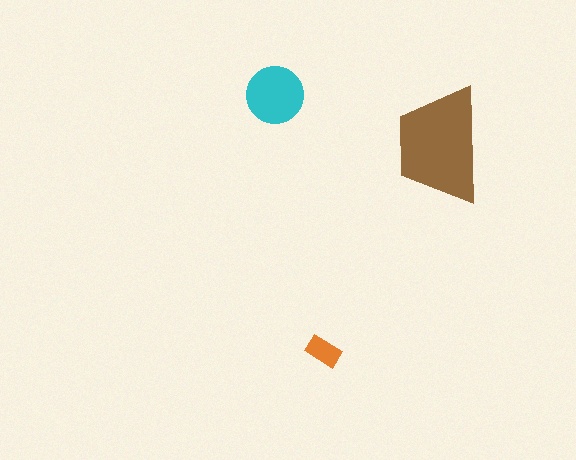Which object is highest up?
The cyan circle is topmost.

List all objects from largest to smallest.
The brown trapezoid, the cyan circle, the orange rectangle.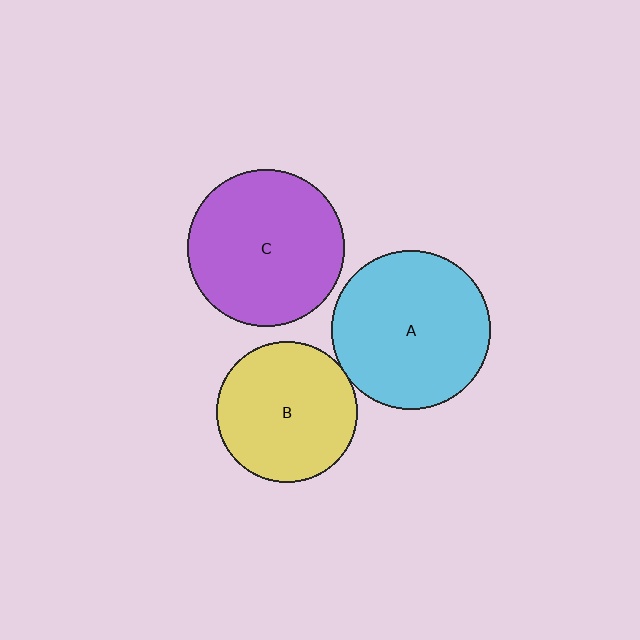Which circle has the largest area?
Circle A (cyan).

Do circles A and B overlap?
Yes.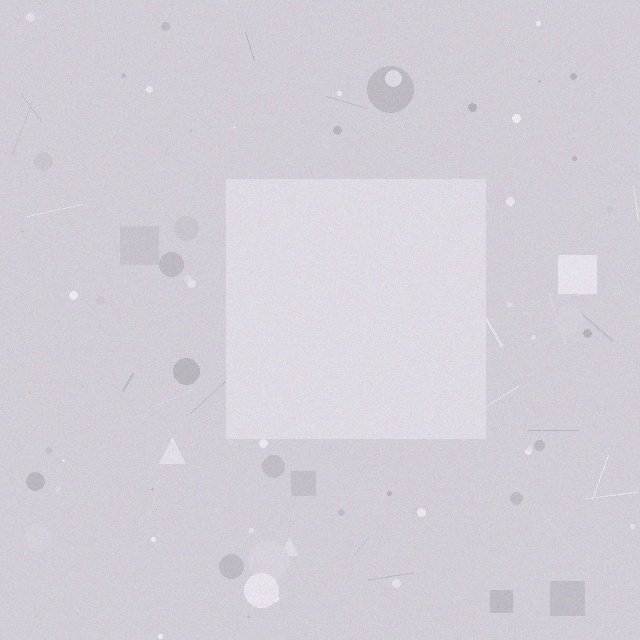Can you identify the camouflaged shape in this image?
The camouflaged shape is a square.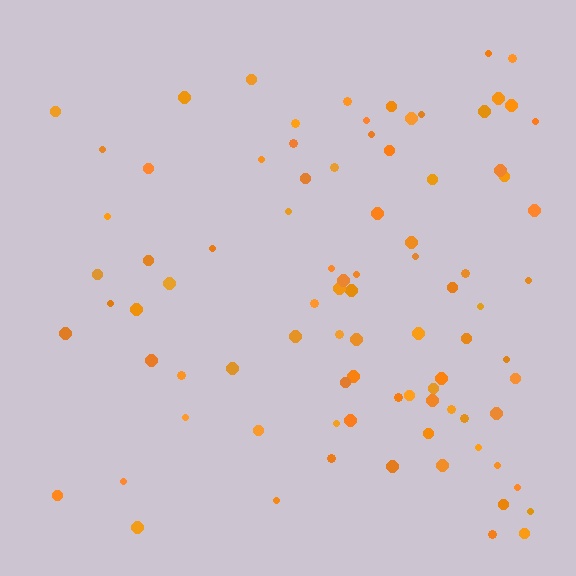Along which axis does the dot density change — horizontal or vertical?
Horizontal.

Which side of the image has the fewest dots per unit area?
The left.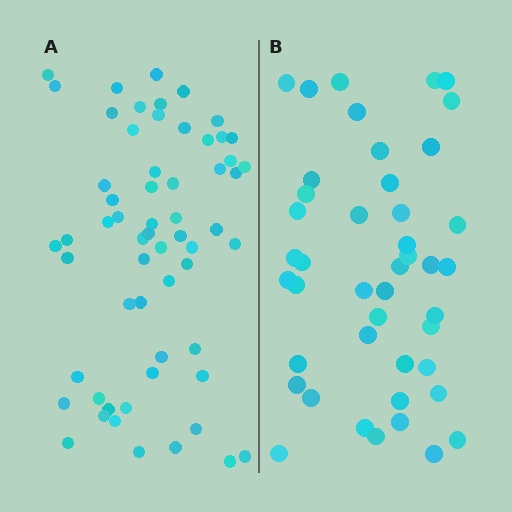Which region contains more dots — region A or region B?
Region A (the left region) has more dots.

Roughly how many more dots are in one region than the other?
Region A has approximately 15 more dots than region B.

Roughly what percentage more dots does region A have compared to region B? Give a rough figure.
About 35% more.